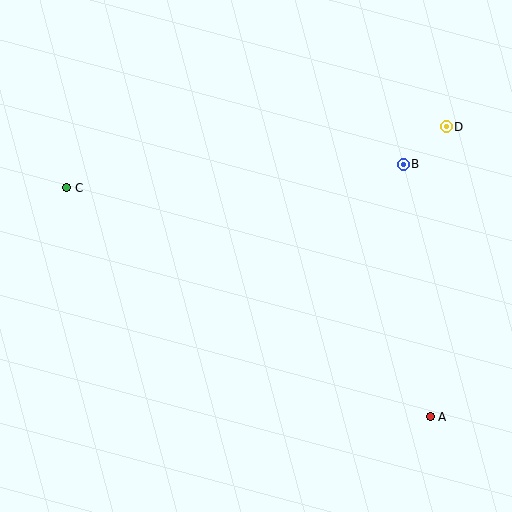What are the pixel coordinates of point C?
Point C is at (67, 188).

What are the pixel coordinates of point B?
Point B is at (403, 164).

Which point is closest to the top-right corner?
Point D is closest to the top-right corner.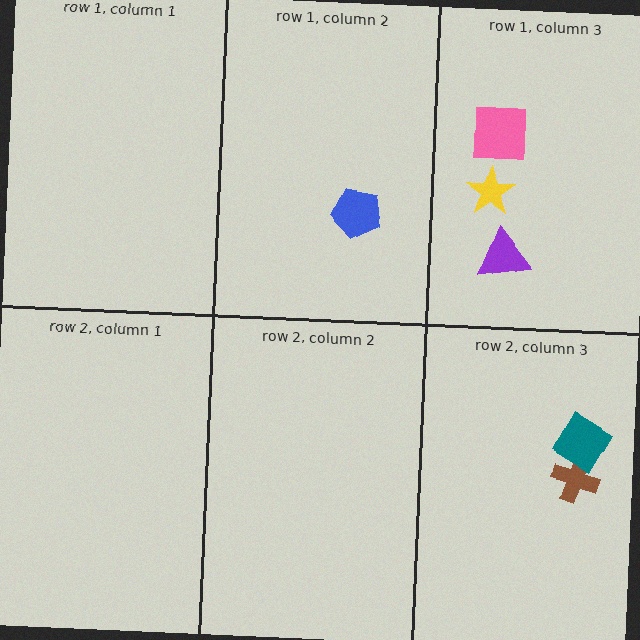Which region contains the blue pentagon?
The row 1, column 2 region.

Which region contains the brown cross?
The row 2, column 3 region.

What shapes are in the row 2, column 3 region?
The brown cross, the teal diamond.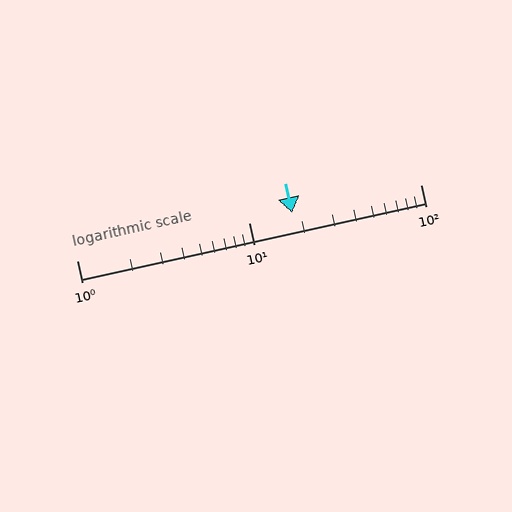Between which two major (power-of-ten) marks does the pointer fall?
The pointer is between 10 and 100.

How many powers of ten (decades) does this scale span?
The scale spans 2 decades, from 1 to 100.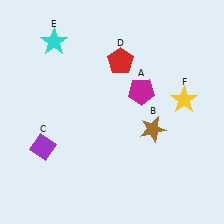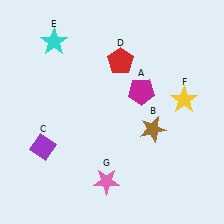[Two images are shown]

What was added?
A pink star (G) was added in Image 2.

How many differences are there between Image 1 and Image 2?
There is 1 difference between the two images.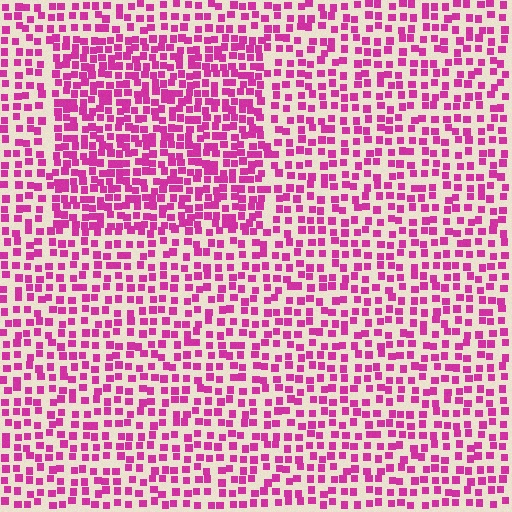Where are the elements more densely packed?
The elements are more densely packed inside the rectangle boundary.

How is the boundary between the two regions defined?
The boundary is defined by a change in element density (approximately 1.6x ratio). All elements are the same color, size, and shape.